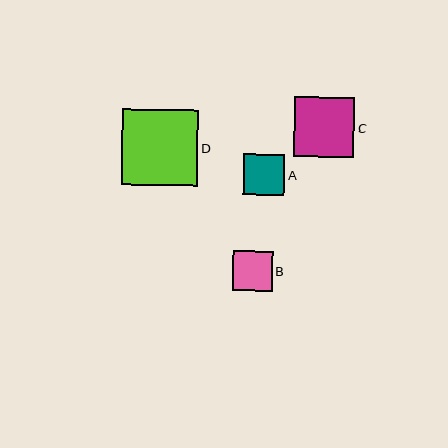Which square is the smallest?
Square B is the smallest with a size of approximately 40 pixels.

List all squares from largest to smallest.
From largest to smallest: D, C, A, B.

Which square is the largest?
Square D is the largest with a size of approximately 76 pixels.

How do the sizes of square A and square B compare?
Square A and square B are approximately the same size.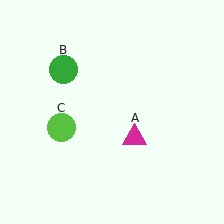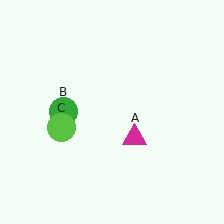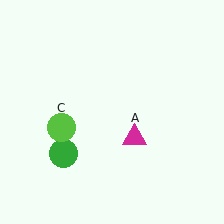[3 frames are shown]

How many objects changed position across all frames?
1 object changed position: green circle (object B).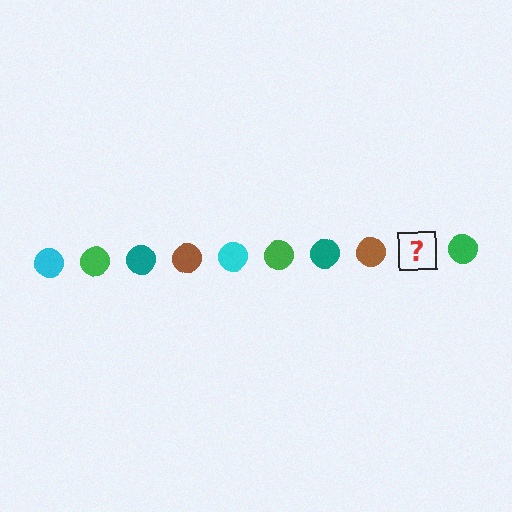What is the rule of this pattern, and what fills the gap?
The rule is that the pattern cycles through cyan, green, teal, brown circles. The gap should be filled with a cyan circle.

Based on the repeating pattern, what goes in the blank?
The blank should be a cyan circle.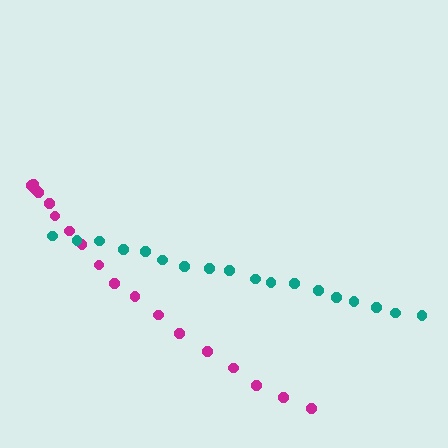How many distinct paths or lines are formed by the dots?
There are 2 distinct paths.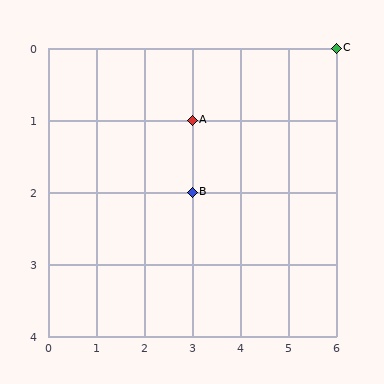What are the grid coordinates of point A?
Point A is at grid coordinates (3, 1).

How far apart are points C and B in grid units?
Points C and B are 3 columns and 2 rows apart (about 3.6 grid units diagonally).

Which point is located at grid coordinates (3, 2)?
Point B is at (3, 2).